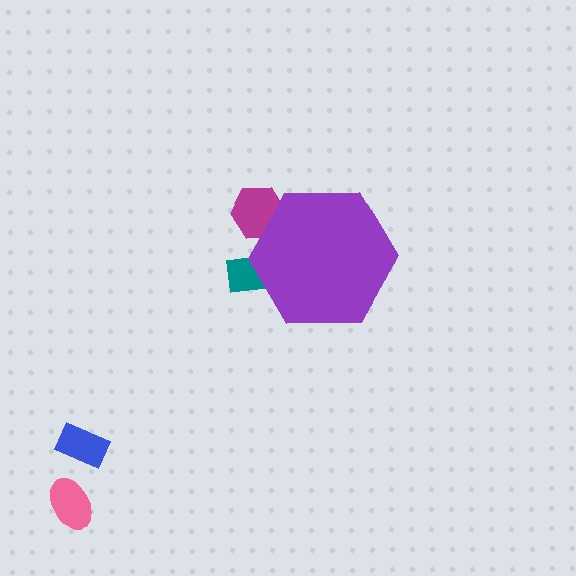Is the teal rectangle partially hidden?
Yes, the teal rectangle is partially hidden behind the purple hexagon.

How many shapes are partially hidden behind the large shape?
2 shapes are partially hidden.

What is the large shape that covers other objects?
A purple hexagon.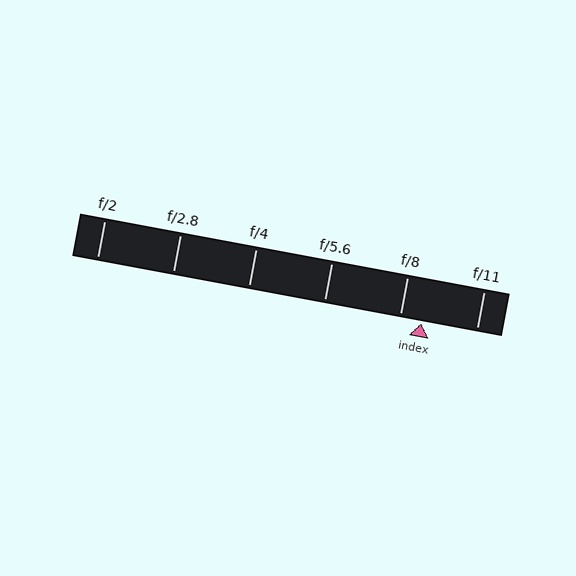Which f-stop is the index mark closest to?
The index mark is closest to f/8.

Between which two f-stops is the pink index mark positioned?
The index mark is between f/8 and f/11.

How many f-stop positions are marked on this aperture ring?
There are 6 f-stop positions marked.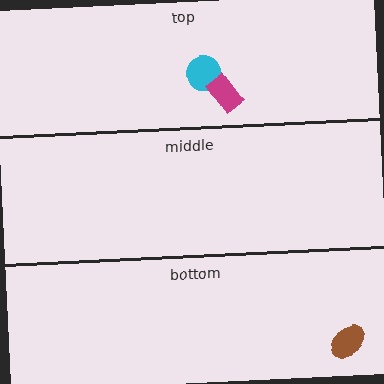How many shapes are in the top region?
2.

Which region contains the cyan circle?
The top region.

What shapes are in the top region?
The cyan circle, the magenta rectangle.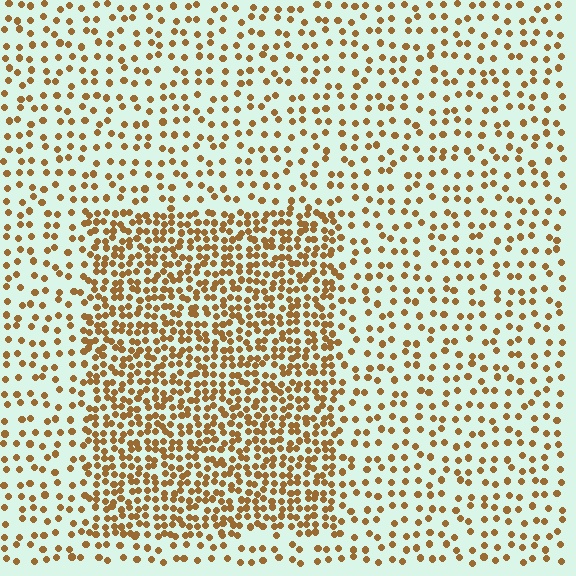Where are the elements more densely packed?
The elements are more densely packed inside the rectangle boundary.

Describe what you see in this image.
The image contains small brown elements arranged at two different densities. A rectangle-shaped region is visible where the elements are more densely packed than the surrounding area.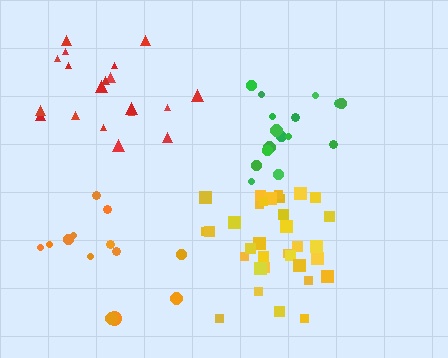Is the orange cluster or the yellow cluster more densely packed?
Yellow.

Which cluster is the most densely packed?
Yellow.